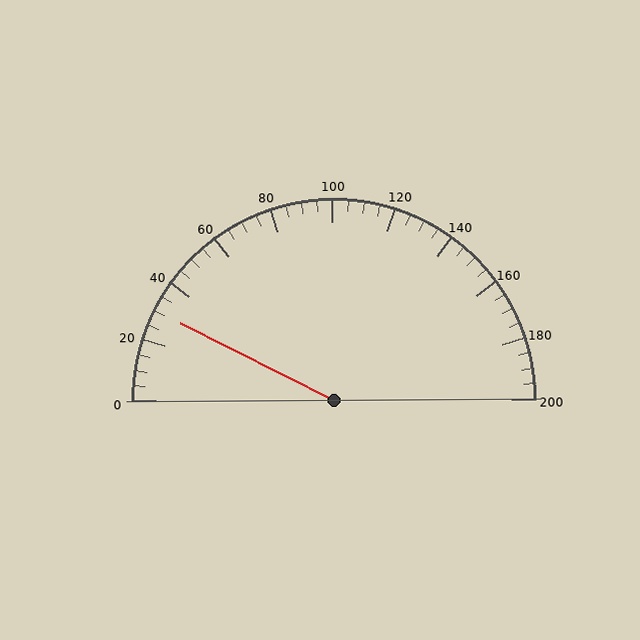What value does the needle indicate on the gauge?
The needle indicates approximately 30.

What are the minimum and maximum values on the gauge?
The gauge ranges from 0 to 200.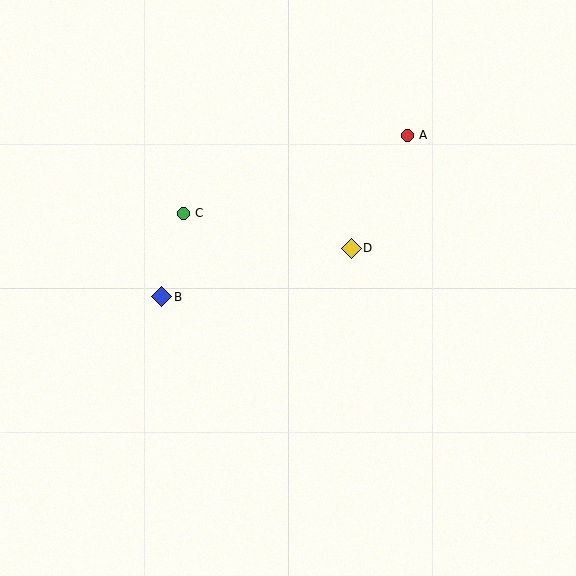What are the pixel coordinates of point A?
Point A is at (407, 135).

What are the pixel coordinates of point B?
Point B is at (162, 297).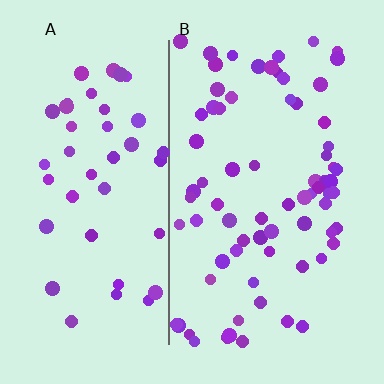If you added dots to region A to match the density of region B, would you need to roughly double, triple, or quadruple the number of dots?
Approximately double.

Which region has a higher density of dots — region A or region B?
B (the right).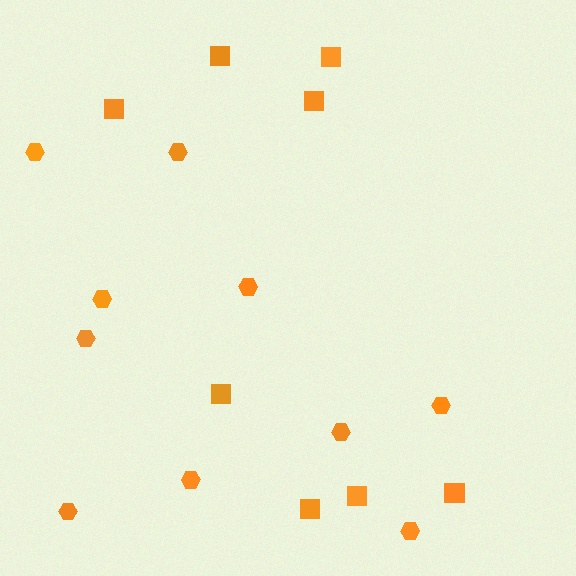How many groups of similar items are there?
There are 2 groups: one group of squares (8) and one group of hexagons (10).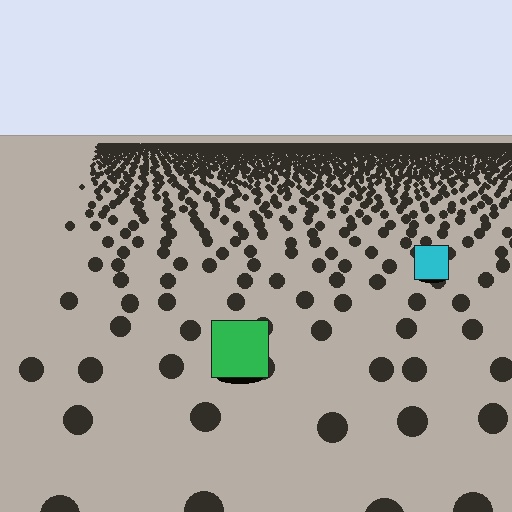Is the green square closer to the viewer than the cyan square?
Yes. The green square is closer — you can tell from the texture gradient: the ground texture is coarser near it.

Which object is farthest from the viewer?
The cyan square is farthest from the viewer. It appears smaller and the ground texture around it is denser.